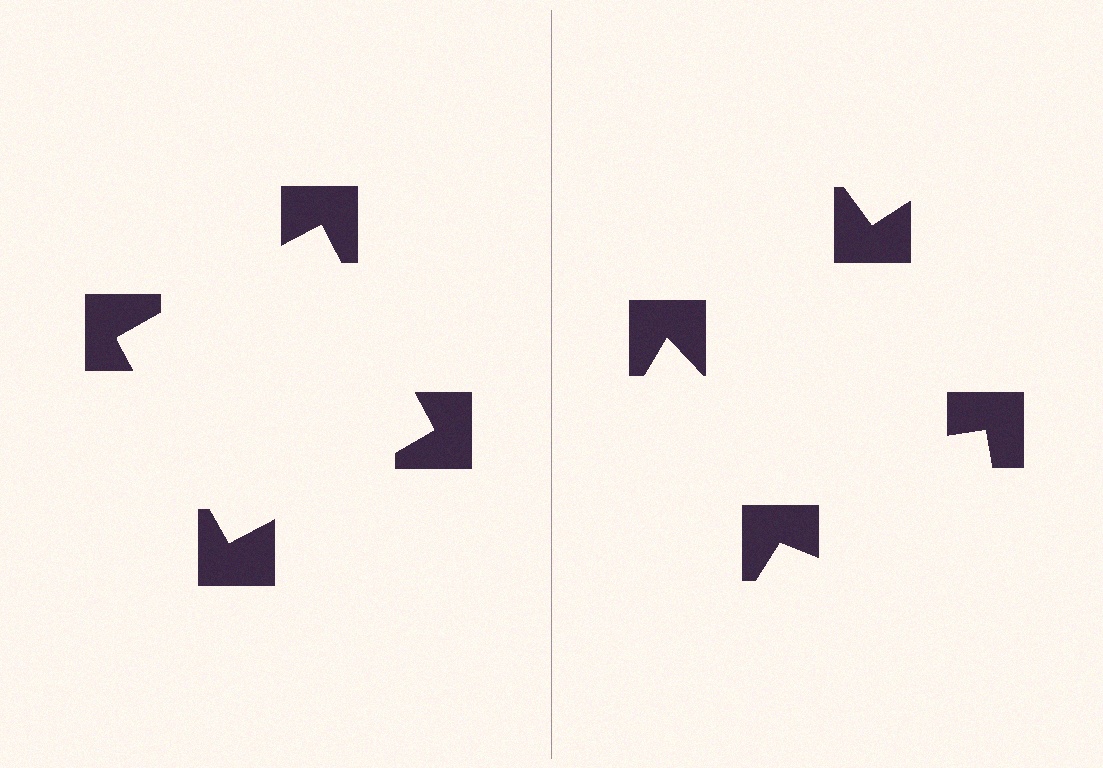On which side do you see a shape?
An illusory square appears on the left side. On the right side the wedge cuts are rotated, so no coherent shape forms.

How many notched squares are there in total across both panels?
8 — 4 on each side.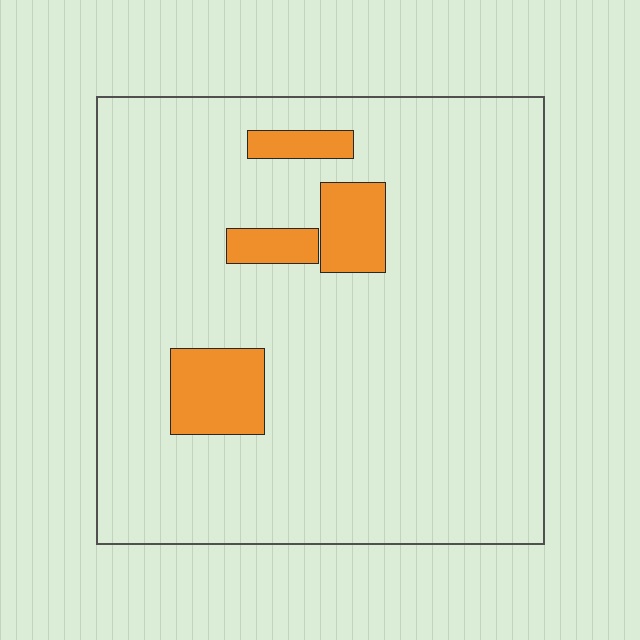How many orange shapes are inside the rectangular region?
4.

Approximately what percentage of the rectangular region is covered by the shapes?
Approximately 10%.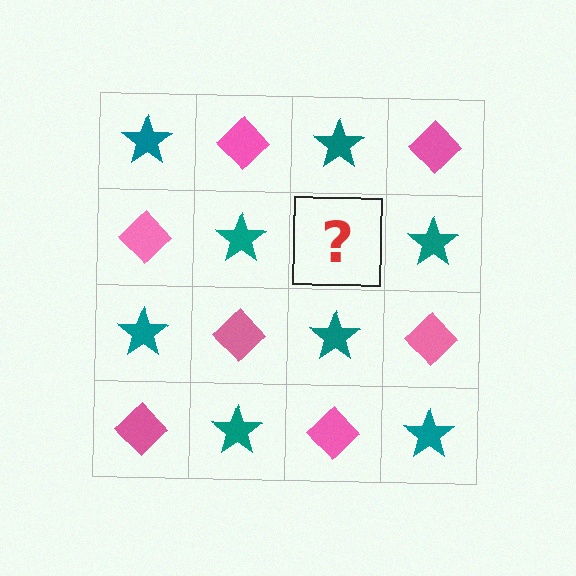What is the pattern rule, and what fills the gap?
The rule is that it alternates teal star and pink diamond in a checkerboard pattern. The gap should be filled with a pink diamond.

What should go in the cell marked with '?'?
The missing cell should contain a pink diamond.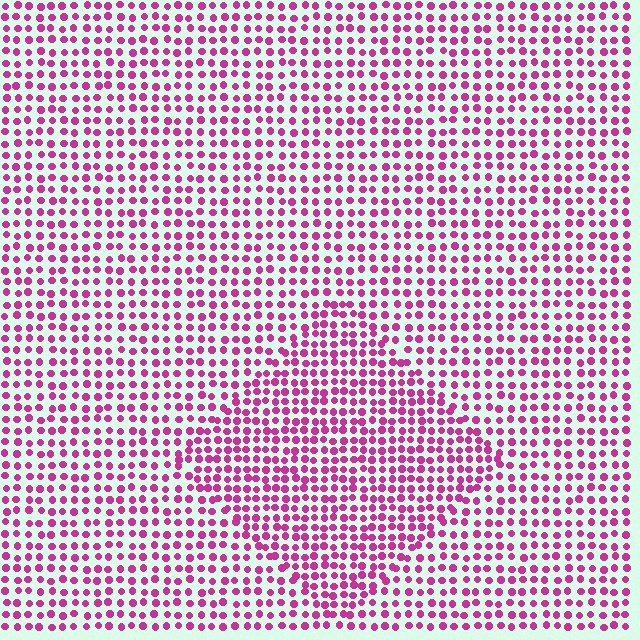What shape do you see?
I see a diamond.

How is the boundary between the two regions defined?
The boundary is defined by a change in element density (approximately 1.4x ratio). All elements are the same color, size, and shape.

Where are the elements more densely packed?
The elements are more densely packed inside the diamond boundary.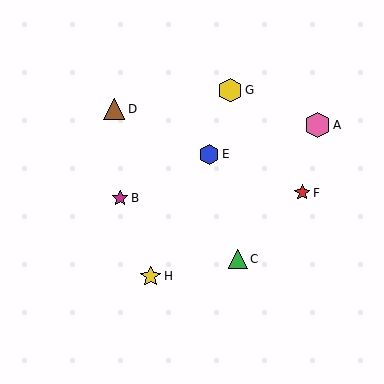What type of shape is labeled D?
Shape D is a brown triangle.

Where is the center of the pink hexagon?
The center of the pink hexagon is at (317, 125).